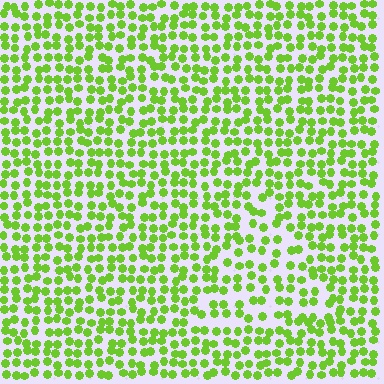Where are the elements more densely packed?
The elements are more densely packed outside the triangle boundary.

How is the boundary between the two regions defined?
The boundary is defined by a change in element density (approximately 1.5x ratio). All elements are the same color, size, and shape.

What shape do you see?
I see a triangle.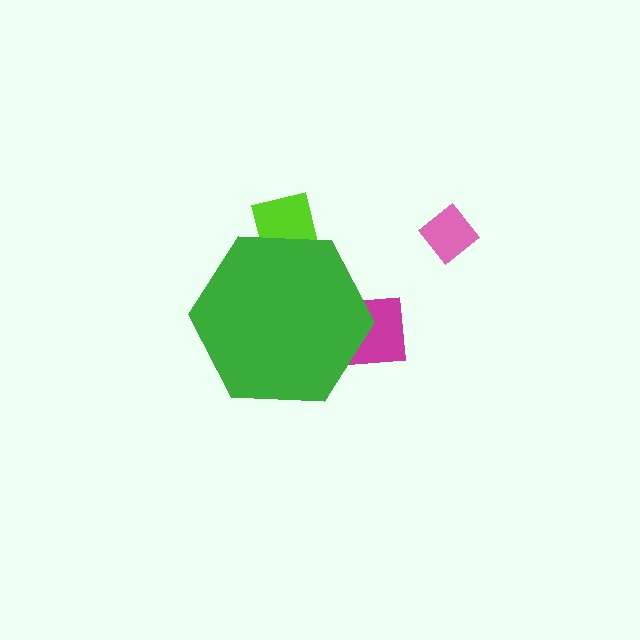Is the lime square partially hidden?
Yes, the lime square is partially hidden behind the green hexagon.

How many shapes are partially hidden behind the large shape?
2 shapes are partially hidden.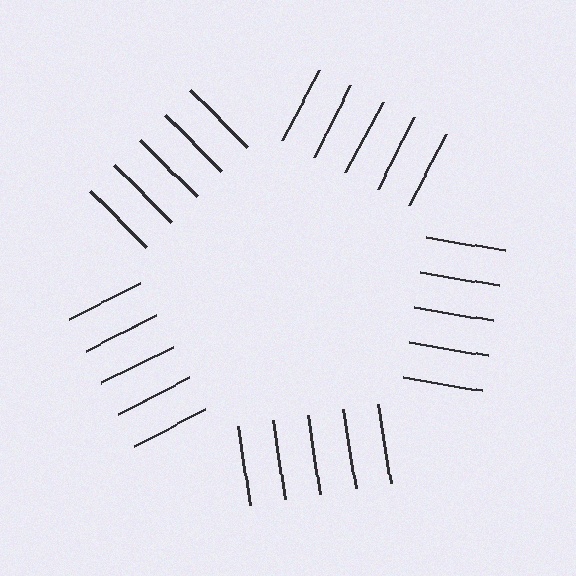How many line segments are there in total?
25 — 5 along each of the 5 edges.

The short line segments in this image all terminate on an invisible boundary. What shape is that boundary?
An illusory pentagon — the line segments terminate on its edges but no continuous stroke is drawn.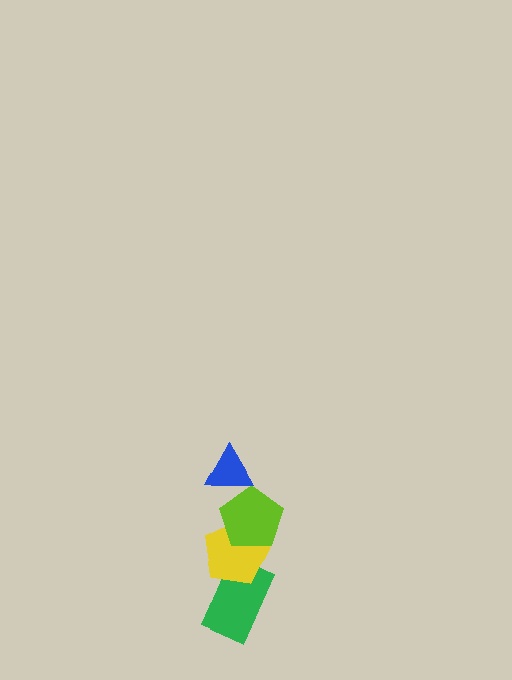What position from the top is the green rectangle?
The green rectangle is 4th from the top.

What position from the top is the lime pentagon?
The lime pentagon is 2nd from the top.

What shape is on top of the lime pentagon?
The blue triangle is on top of the lime pentagon.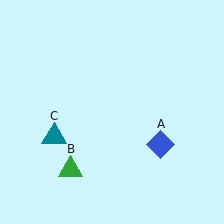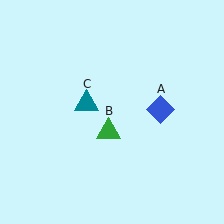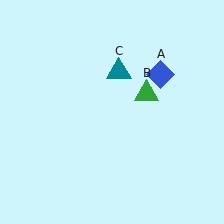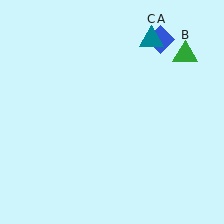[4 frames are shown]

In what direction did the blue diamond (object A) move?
The blue diamond (object A) moved up.